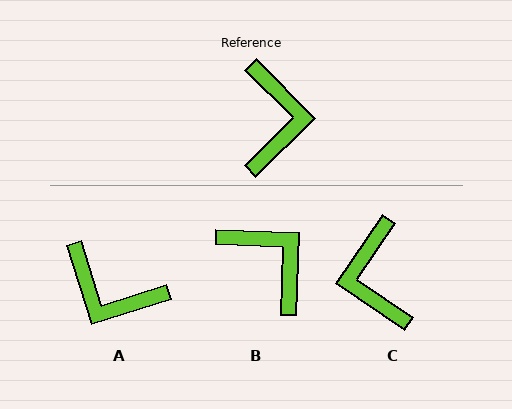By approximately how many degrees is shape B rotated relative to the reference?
Approximately 43 degrees counter-clockwise.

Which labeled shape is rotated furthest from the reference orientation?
C, about 169 degrees away.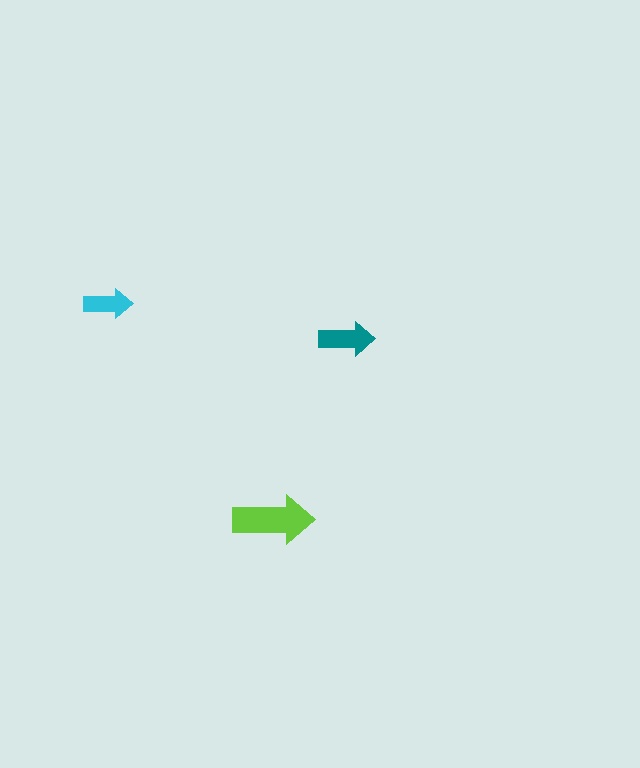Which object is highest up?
The cyan arrow is topmost.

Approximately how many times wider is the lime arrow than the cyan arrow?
About 1.5 times wider.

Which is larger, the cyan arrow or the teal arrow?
The teal one.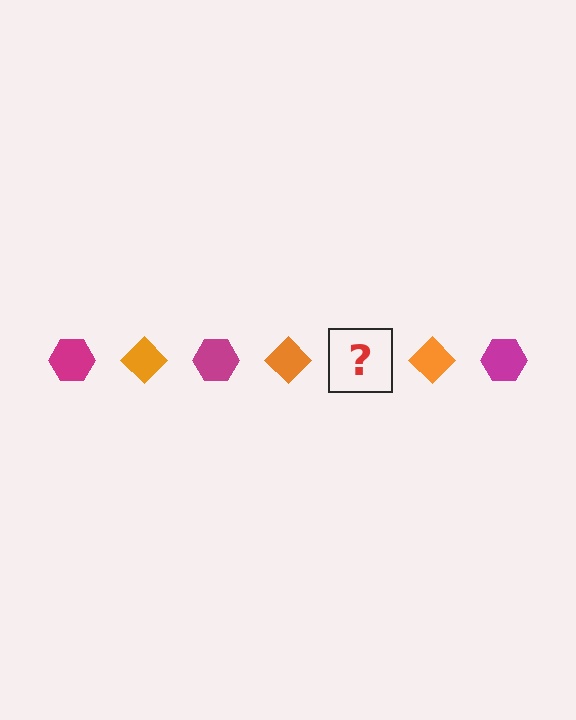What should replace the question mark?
The question mark should be replaced with a magenta hexagon.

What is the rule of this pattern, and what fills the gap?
The rule is that the pattern alternates between magenta hexagon and orange diamond. The gap should be filled with a magenta hexagon.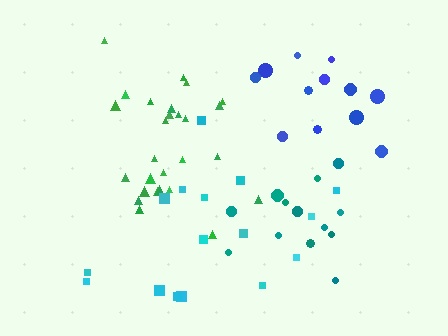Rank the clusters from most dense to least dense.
green, blue, teal, cyan.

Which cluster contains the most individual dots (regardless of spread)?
Green (27).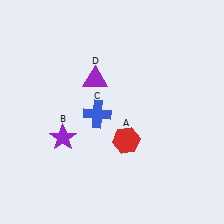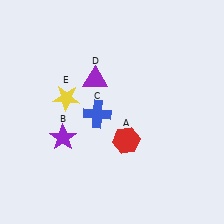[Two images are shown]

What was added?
A yellow star (E) was added in Image 2.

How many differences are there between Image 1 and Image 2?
There is 1 difference between the two images.